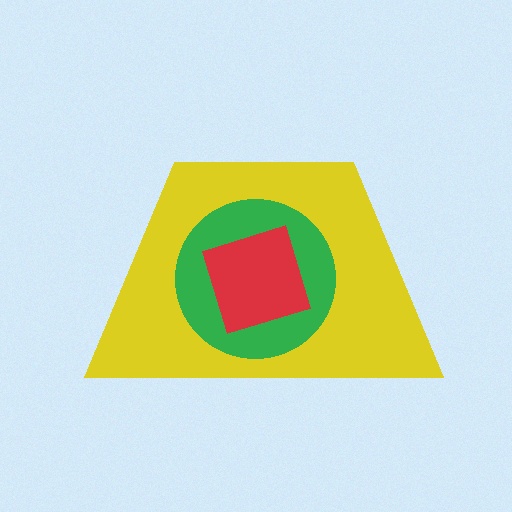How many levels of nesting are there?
3.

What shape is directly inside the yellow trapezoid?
The green circle.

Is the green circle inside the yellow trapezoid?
Yes.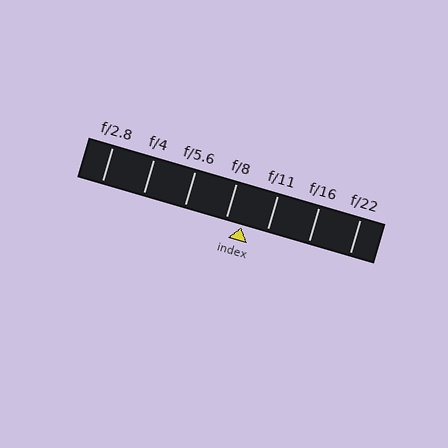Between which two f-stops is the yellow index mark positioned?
The index mark is between f/8 and f/11.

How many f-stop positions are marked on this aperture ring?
There are 7 f-stop positions marked.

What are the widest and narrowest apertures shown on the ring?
The widest aperture shown is f/2.8 and the narrowest is f/22.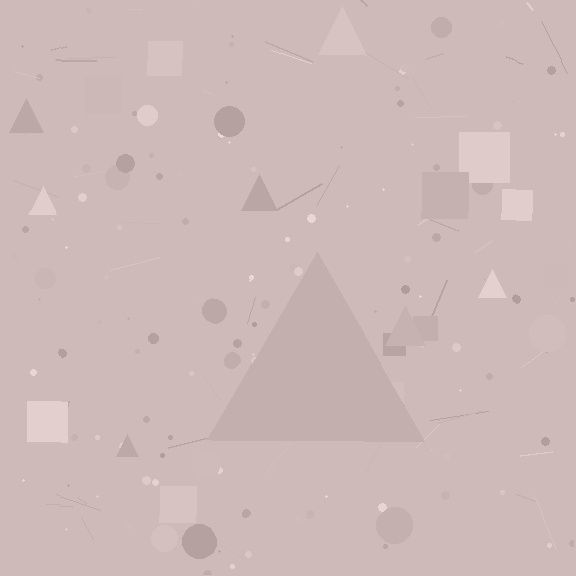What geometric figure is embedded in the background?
A triangle is embedded in the background.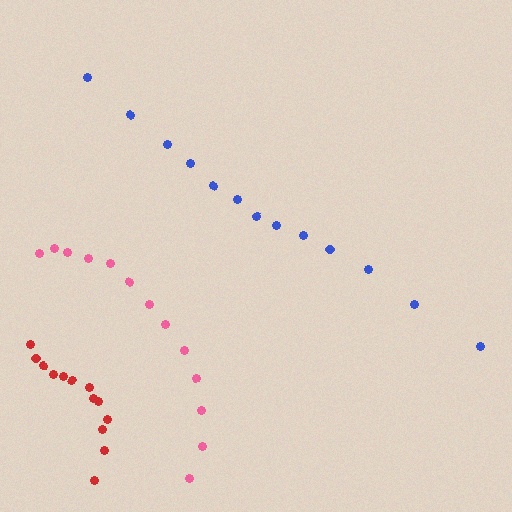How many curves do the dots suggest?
There are 3 distinct paths.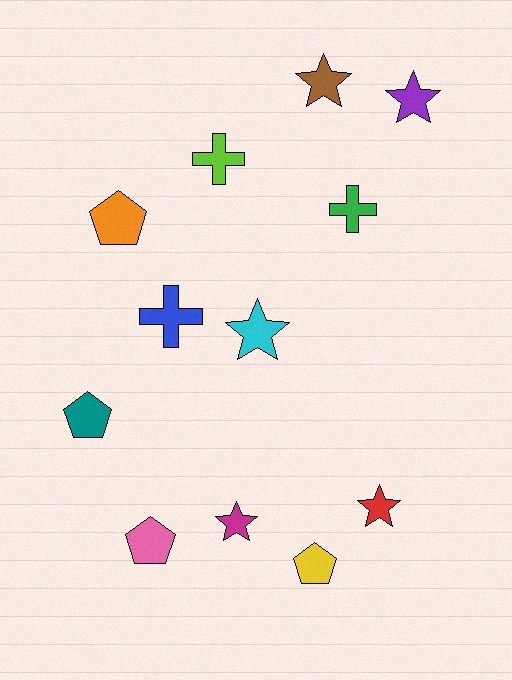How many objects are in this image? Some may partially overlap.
There are 12 objects.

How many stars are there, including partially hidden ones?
There are 5 stars.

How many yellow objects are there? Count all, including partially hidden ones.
There is 1 yellow object.